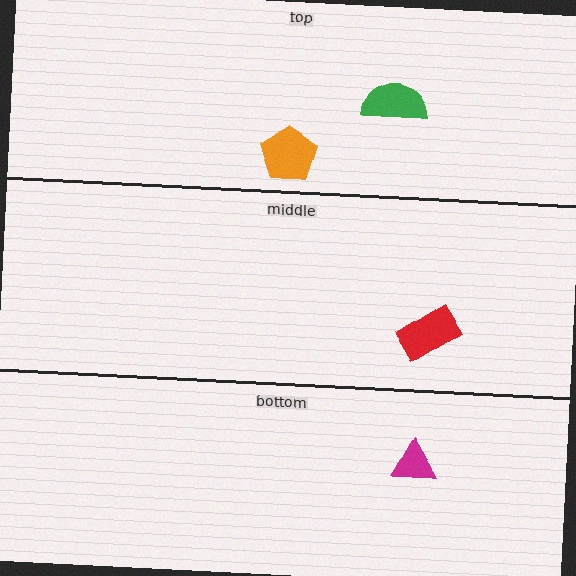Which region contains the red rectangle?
The middle region.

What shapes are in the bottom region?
The magenta triangle.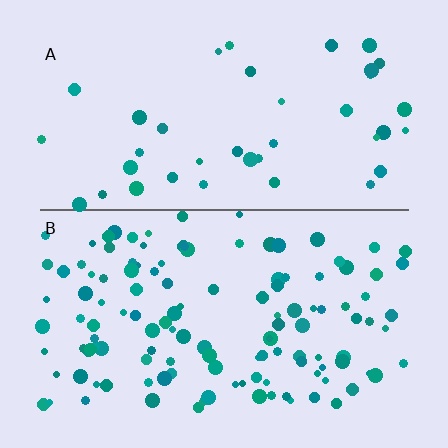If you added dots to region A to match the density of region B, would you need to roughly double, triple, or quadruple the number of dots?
Approximately triple.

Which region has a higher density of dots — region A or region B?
B (the bottom).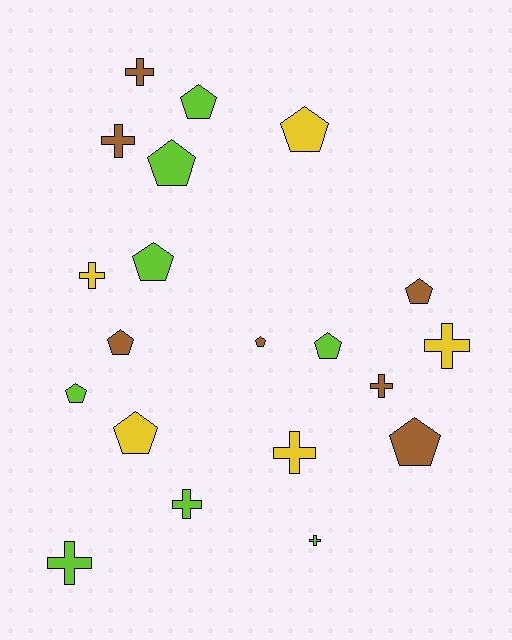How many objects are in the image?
There are 20 objects.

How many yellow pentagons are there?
There are 2 yellow pentagons.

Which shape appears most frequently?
Pentagon, with 11 objects.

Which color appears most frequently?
Lime, with 8 objects.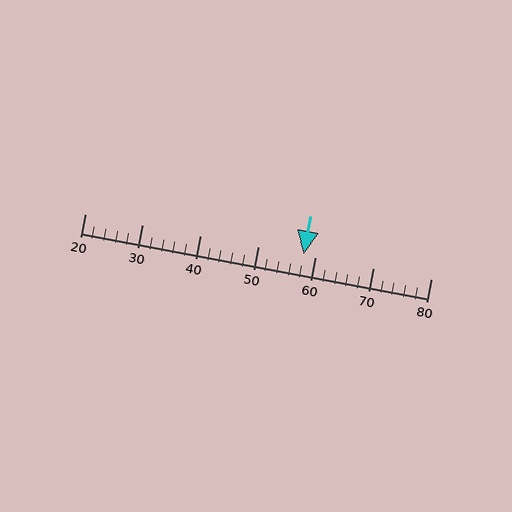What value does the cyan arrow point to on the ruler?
The cyan arrow points to approximately 58.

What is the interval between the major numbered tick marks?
The major tick marks are spaced 10 units apart.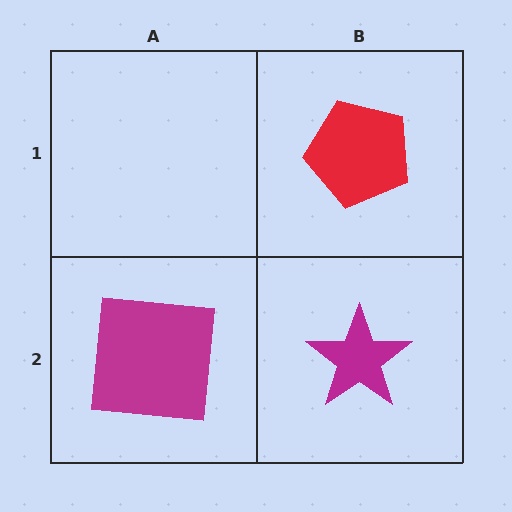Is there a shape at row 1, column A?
No, that cell is empty.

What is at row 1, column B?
A red pentagon.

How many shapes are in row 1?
1 shape.